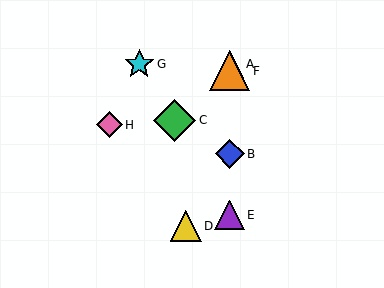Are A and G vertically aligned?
No, A is at x≈230 and G is at x≈139.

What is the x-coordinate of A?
Object A is at x≈230.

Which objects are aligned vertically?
Objects A, B, E, F are aligned vertically.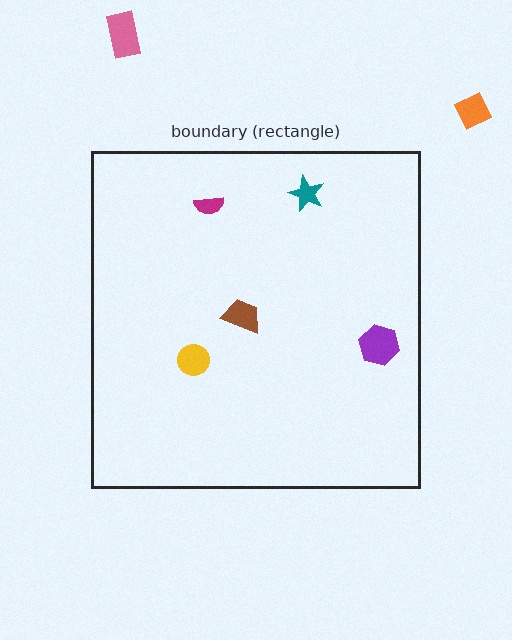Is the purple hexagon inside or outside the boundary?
Inside.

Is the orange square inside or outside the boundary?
Outside.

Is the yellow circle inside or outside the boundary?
Inside.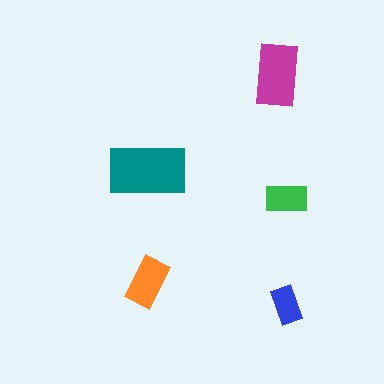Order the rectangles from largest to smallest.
the teal one, the magenta one, the orange one, the green one, the blue one.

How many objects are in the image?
There are 5 objects in the image.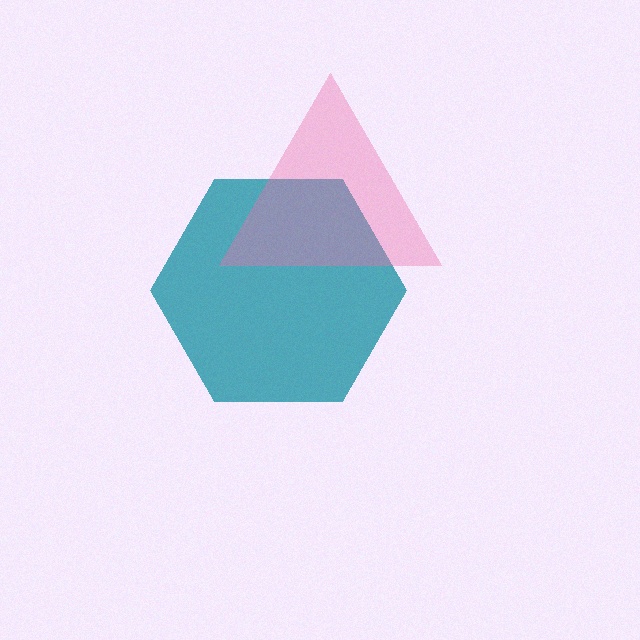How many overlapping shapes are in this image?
There are 2 overlapping shapes in the image.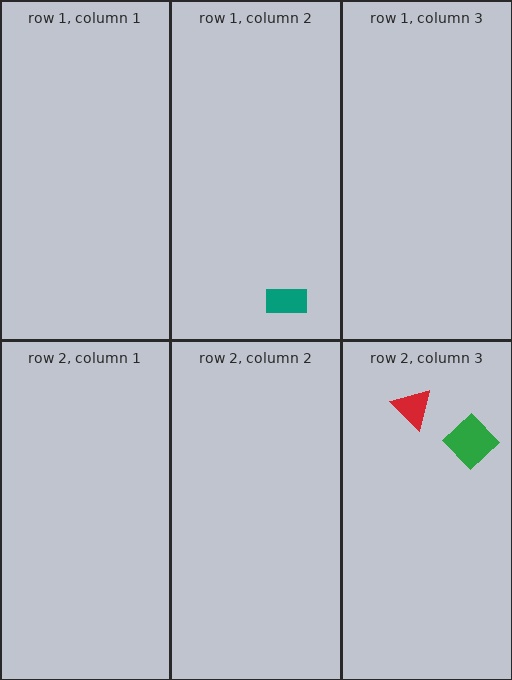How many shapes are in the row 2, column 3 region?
2.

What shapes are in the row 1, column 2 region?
The teal rectangle.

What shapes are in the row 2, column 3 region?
The red triangle, the green diamond.